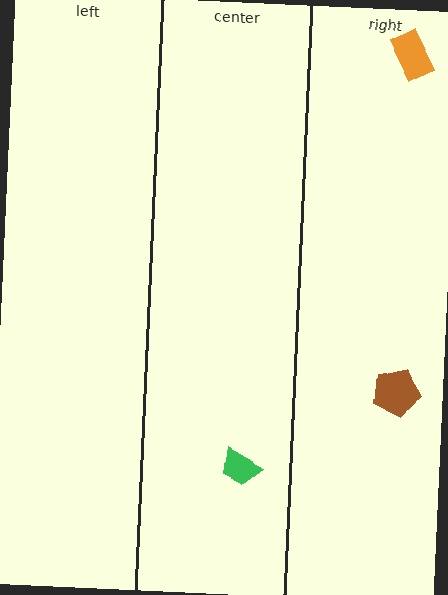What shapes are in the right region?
The brown pentagon, the orange rectangle.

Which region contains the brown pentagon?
The right region.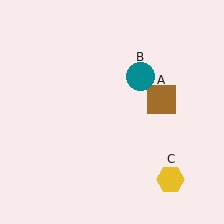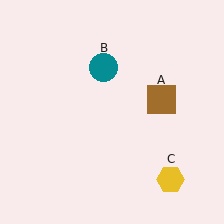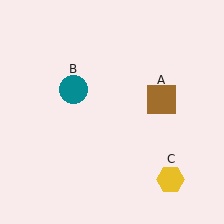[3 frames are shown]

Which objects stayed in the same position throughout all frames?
Brown square (object A) and yellow hexagon (object C) remained stationary.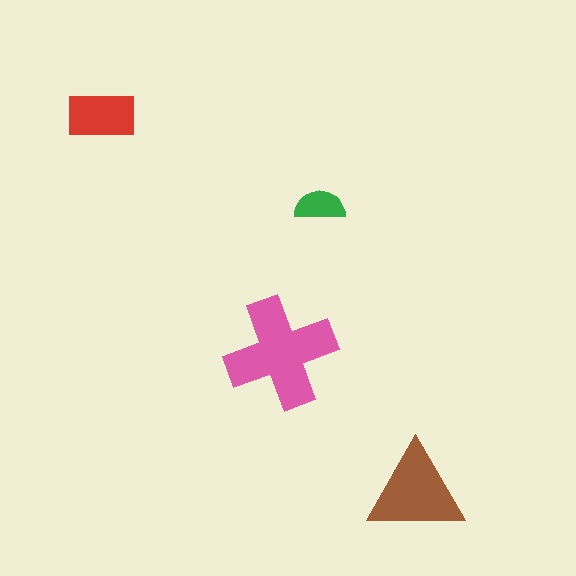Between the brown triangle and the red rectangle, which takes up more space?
The brown triangle.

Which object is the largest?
The pink cross.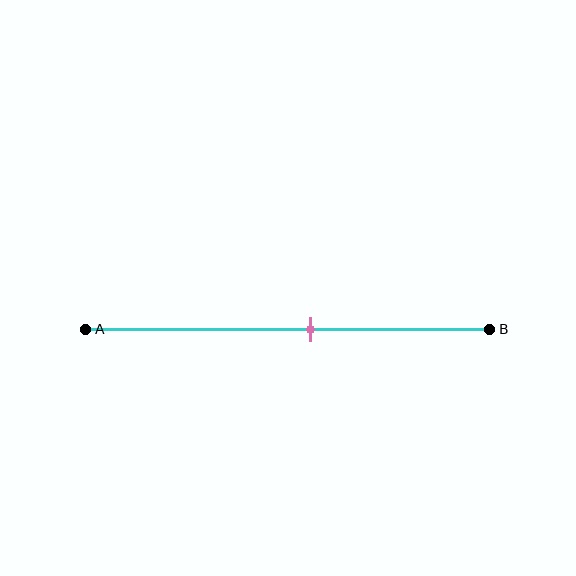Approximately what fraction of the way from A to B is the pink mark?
The pink mark is approximately 55% of the way from A to B.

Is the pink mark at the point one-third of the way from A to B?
No, the mark is at about 55% from A, not at the 33% one-third point.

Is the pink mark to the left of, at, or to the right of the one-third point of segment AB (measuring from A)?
The pink mark is to the right of the one-third point of segment AB.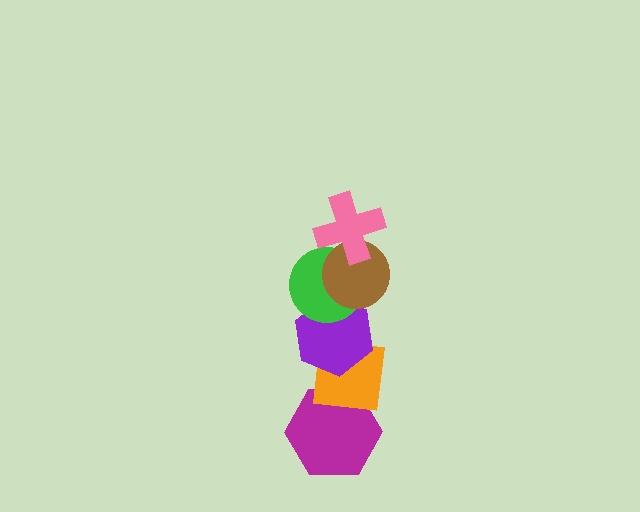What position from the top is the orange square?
The orange square is 5th from the top.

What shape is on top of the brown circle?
The pink cross is on top of the brown circle.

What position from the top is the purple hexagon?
The purple hexagon is 4th from the top.